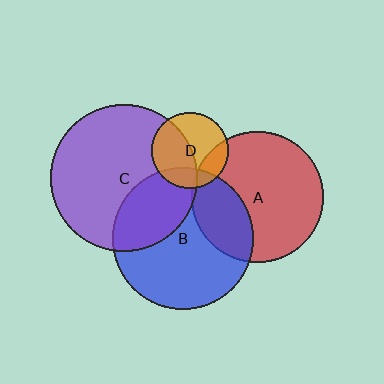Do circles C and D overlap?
Yes.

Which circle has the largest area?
Circle C (purple).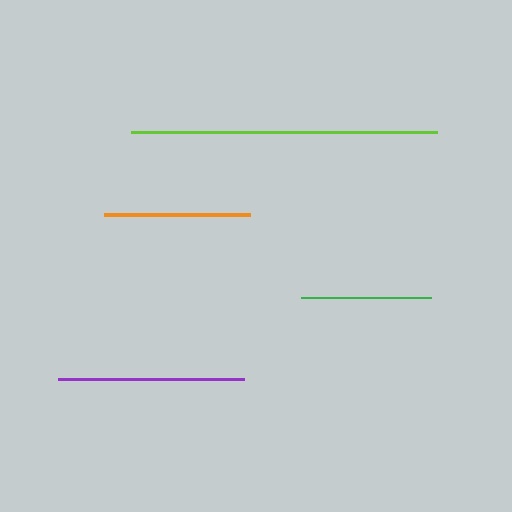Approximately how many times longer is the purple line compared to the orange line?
The purple line is approximately 1.3 times the length of the orange line.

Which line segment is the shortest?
The green line is the shortest at approximately 130 pixels.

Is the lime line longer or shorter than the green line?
The lime line is longer than the green line.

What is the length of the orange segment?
The orange segment is approximately 146 pixels long.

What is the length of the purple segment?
The purple segment is approximately 186 pixels long.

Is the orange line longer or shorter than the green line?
The orange line is longer than the green line.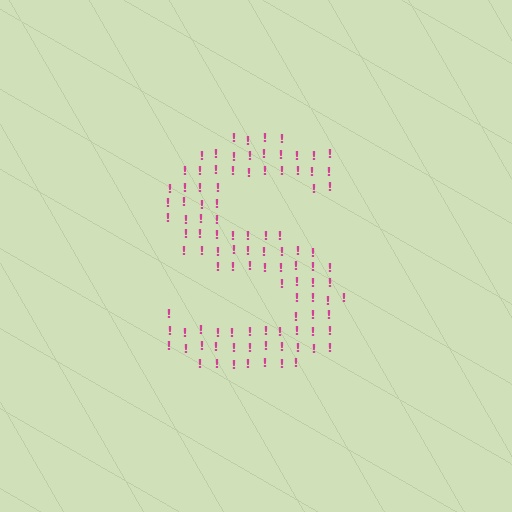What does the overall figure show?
The overall figure shows the letter S.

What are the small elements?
The small elements are exclamation marks.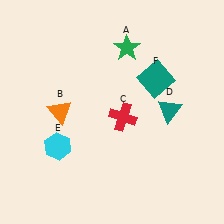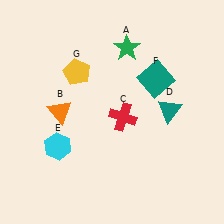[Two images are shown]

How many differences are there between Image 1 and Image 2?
There is 1 difference between the two images.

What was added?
A yellow pentagon (G) was added in Image 2.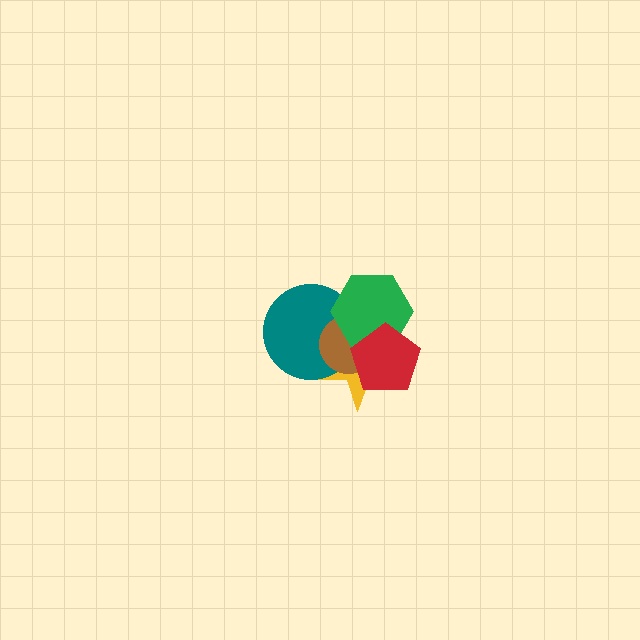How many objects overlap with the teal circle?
4 objects overlap with the teal circle.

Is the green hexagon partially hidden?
Yes, it is partially covered by another shape.